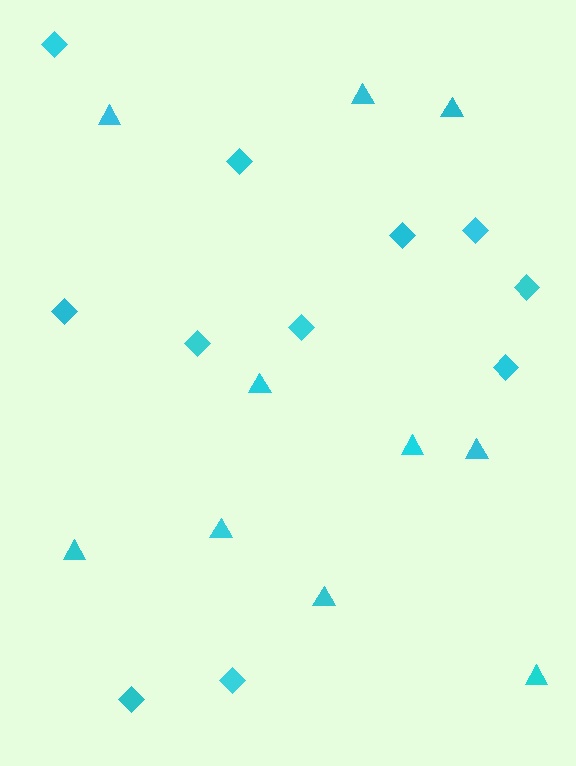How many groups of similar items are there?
There are 2 groups: one group of diamonds (11) and one group of triangles (10).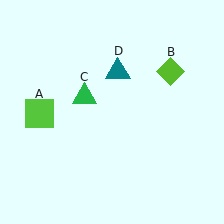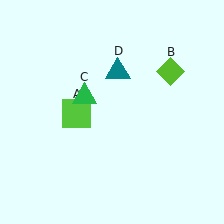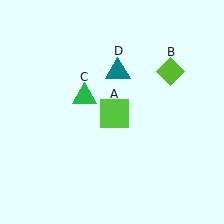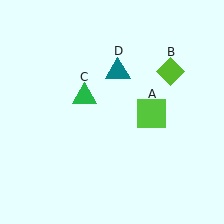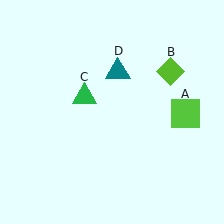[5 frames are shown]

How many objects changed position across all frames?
1 object changed position: lime square (object A).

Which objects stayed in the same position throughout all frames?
Lime diamond (object B) and green triangle (object C) and teal triangle (object D) remained stationary.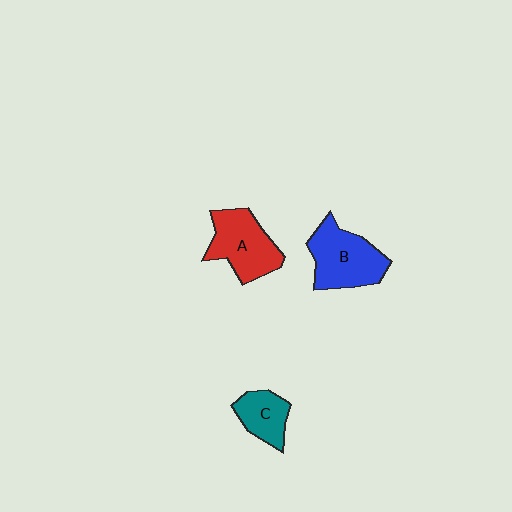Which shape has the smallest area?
Shape C (teal).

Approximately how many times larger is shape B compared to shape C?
Approximately 1.8 times.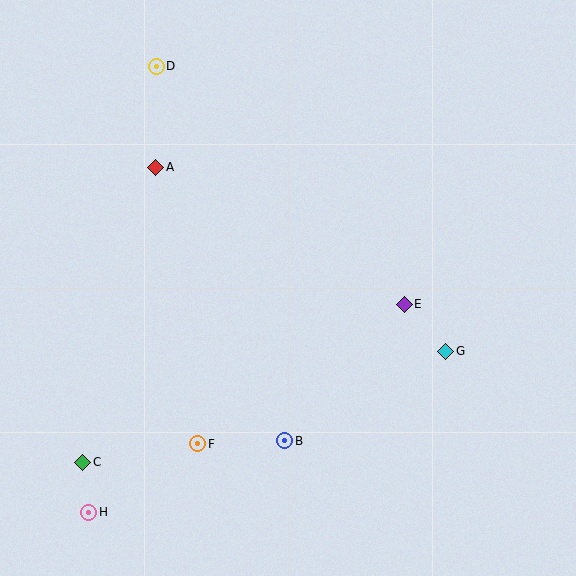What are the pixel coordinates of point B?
Point B is at (285, 441).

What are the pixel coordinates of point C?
Point C is at (83, 462).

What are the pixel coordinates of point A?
Point A is at (156, 167).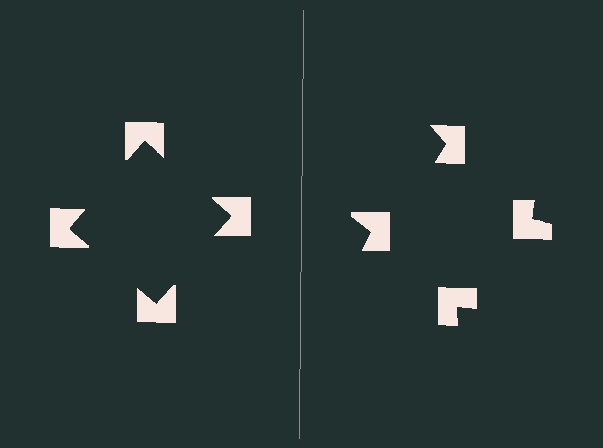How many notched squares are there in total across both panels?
8 — 4 on each side.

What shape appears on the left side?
An illusory square.